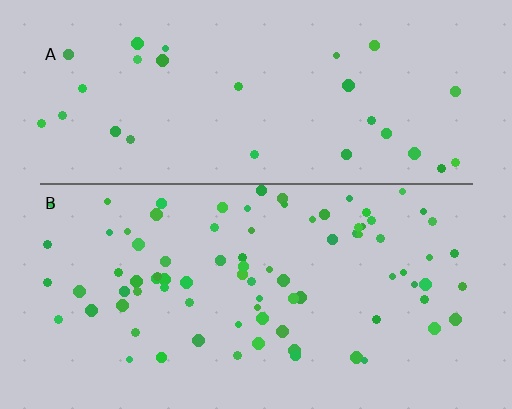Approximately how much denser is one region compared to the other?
Approximately 2.8× — region B over region A.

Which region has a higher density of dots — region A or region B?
B (the bottom).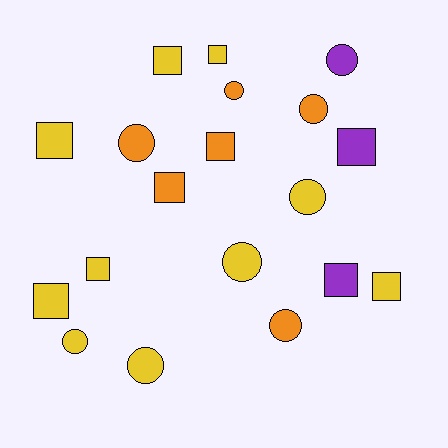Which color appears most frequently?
Yellow, with 10 objects.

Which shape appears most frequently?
Square, with 10 objects.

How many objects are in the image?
There are 19 objects.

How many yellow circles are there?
There are 4 yellow circles.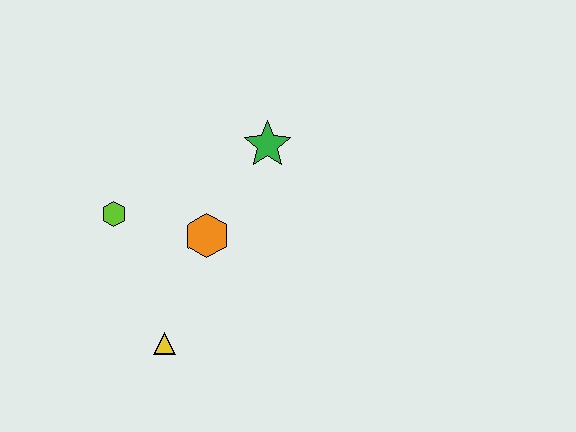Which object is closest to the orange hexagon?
The lime hexagon is closest to the orange hexagon.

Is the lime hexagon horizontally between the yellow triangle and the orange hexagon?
No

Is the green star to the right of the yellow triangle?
Yes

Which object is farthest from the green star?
The yellow triangle is farthest from the green star.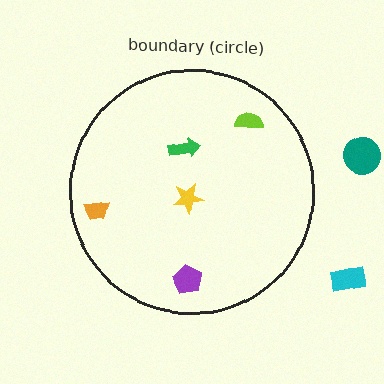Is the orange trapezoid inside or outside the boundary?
Inside.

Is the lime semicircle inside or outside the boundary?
Inside.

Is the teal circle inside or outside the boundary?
Outside.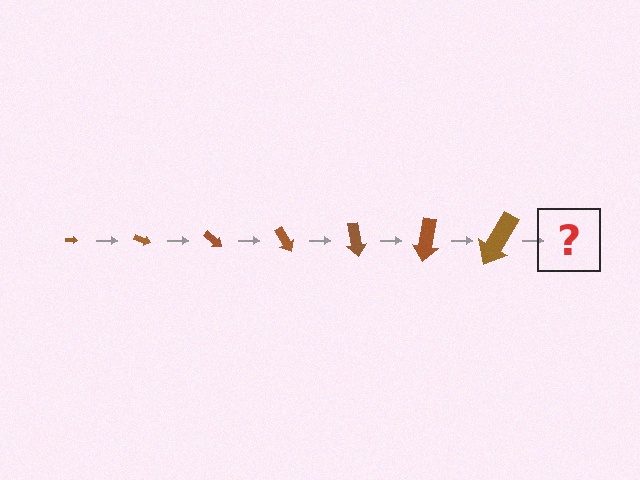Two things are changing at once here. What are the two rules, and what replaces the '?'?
The two rules are that the arrow grows larger each step and it rotates 20 degrees each step. The '?' should be an arrow, larger than the previous one and rotated 140 degrees from the start.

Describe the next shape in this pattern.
It should be an arrow, larger than the previous one and rotated 140 degrees from the start.